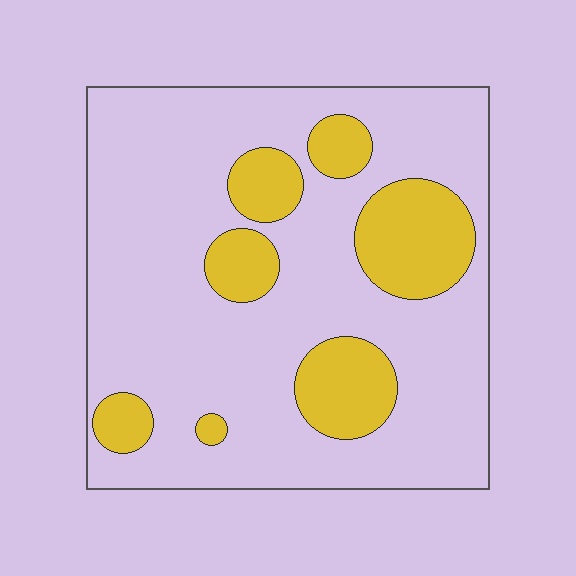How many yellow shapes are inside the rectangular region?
7.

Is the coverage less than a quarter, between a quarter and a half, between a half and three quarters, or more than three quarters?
Less than a quarter.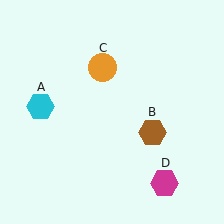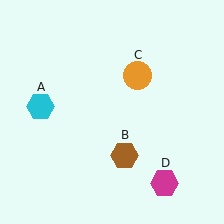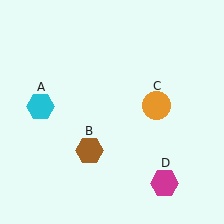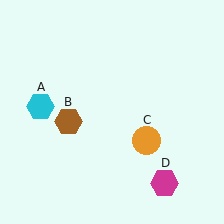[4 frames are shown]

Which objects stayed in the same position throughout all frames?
Cyan hexagon (object A) and magenta hexagon (object D) remained stationary.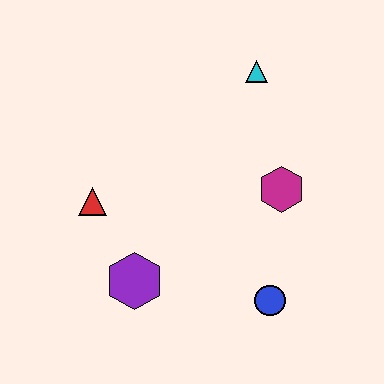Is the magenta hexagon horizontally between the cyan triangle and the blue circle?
No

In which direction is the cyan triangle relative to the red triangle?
The cyan triangle is to the right of the red triangle.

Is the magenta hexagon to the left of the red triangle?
No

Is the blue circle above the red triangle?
No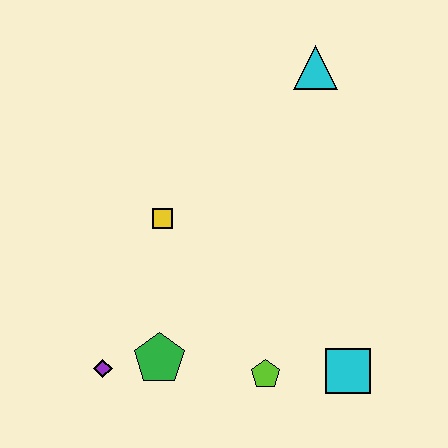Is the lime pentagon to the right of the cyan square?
No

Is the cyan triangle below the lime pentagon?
No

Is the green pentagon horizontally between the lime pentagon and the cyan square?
No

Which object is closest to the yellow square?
The green pentagon is closest to the yellow square.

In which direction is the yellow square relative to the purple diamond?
The yellow square is above the purple diamond.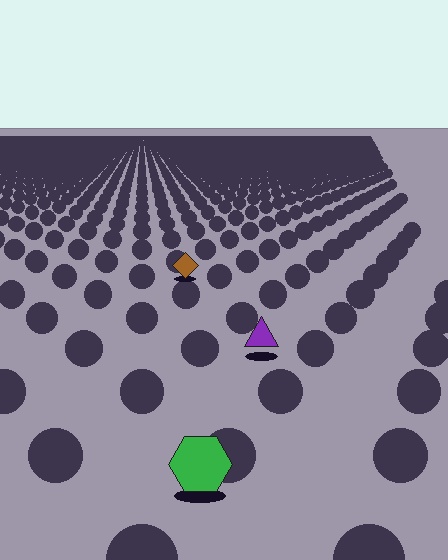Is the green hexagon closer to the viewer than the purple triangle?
Yes. The green hexagon is closer — you can tell from the texture gradient: the ground texture is coarser near it.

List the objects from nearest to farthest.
From nearest to farthest: the green hexagon, the purple triangle, the brown diamond.